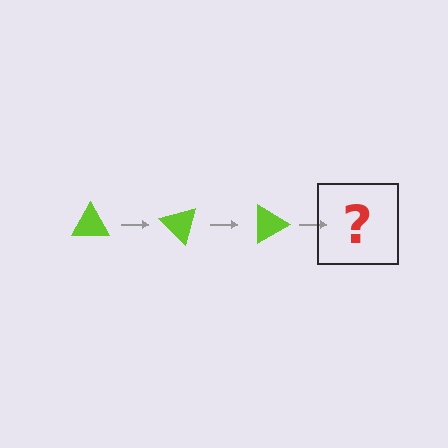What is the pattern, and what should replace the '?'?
The pattern is that the triangle rotates 45 degrees each step. The '?' should be a lime triangle rotated 135 degrees.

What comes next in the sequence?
The next element should be a lime triangle rotated 135 degrees.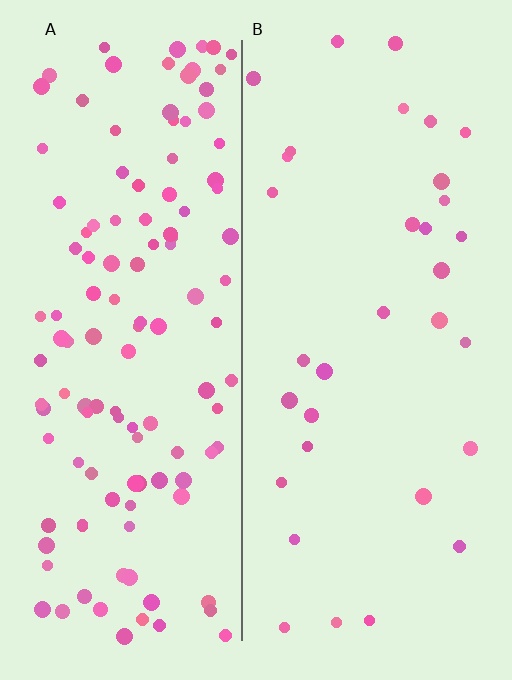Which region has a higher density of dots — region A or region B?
A (the left).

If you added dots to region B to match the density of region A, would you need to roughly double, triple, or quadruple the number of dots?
Approximately quadruple.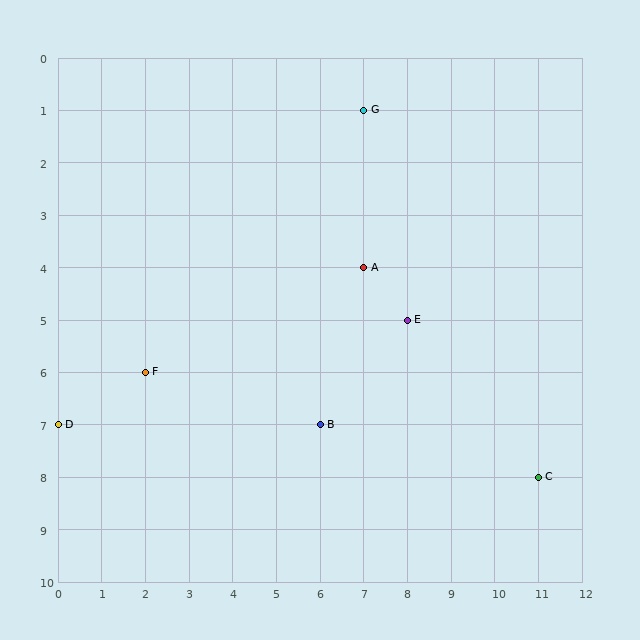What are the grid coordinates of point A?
Point A is at grid coordinates (7, 4).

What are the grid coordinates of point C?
Point C is at grid coordinates (11, 8).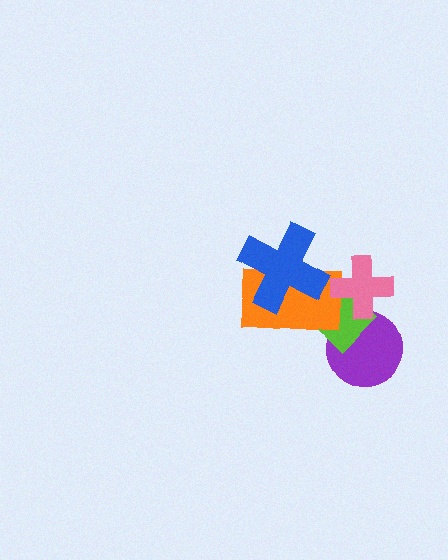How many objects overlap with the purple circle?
2 objects overlap with the purple circle.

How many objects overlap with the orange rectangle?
3 objects overlap with the orange rectangle.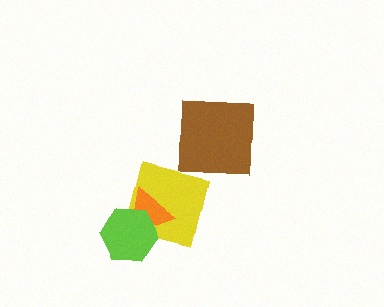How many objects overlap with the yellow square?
2 objects overlap with the yellow square.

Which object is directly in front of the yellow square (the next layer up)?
The orange triangle is directly in front of the yellow square.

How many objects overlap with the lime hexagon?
2 objects overlap with the lime hexagon.